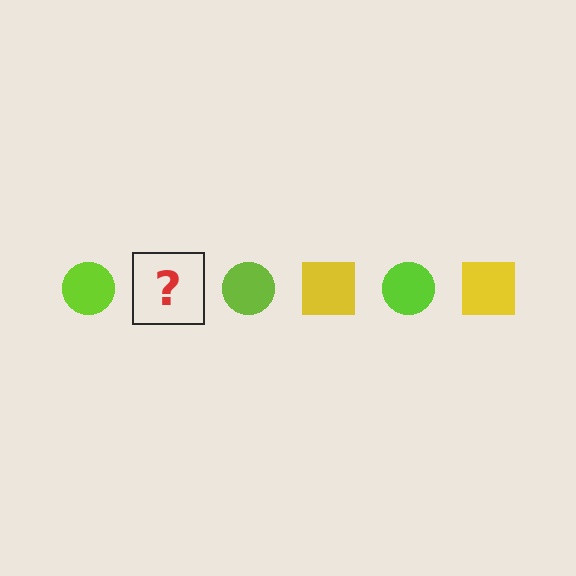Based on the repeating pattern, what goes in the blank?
The blank should be a yellow square.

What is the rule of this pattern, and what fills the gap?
The rule is that the pattern alternates between lime circle and yellow square. The gap should be filled with a yellow square.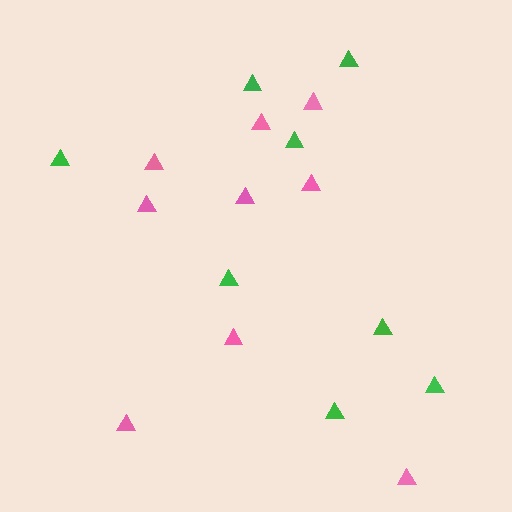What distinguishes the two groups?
There are 2 groups: one group of pink triangles (9) and one group of green triangles (8).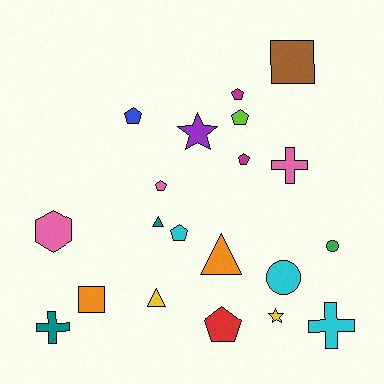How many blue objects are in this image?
There is 1 blue object.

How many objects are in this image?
There are 20 objects.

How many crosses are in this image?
There are 3 crosses.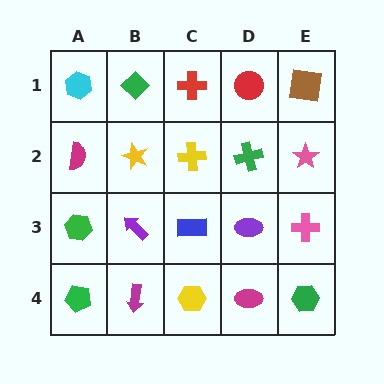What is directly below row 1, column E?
A pink star.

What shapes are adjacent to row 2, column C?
A red cross (row 1, column C), a blue rectangle (row 3, column C), a yellow star (row 2, column B), a green cross (row 2, column D).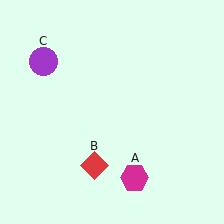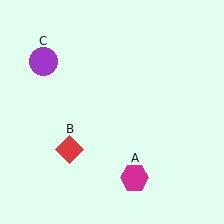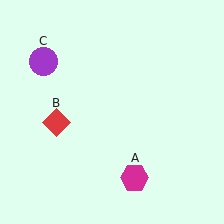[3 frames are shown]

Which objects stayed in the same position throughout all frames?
Magenta hexagon (object A) and purple circle (object C) remained stationary.